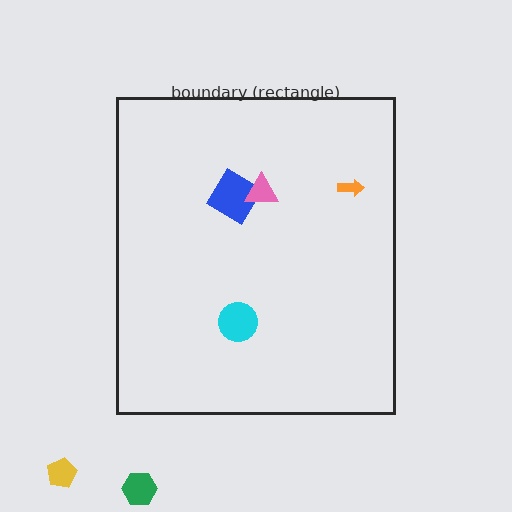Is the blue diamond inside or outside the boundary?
Inside.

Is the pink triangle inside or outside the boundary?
Inside.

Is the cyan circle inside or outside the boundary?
Inside.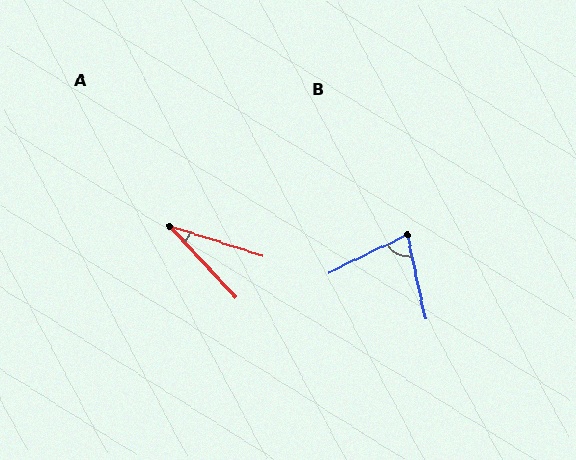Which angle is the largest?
B, at approximately 77 degrees.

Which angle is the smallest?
A, at approximately 29 degrees.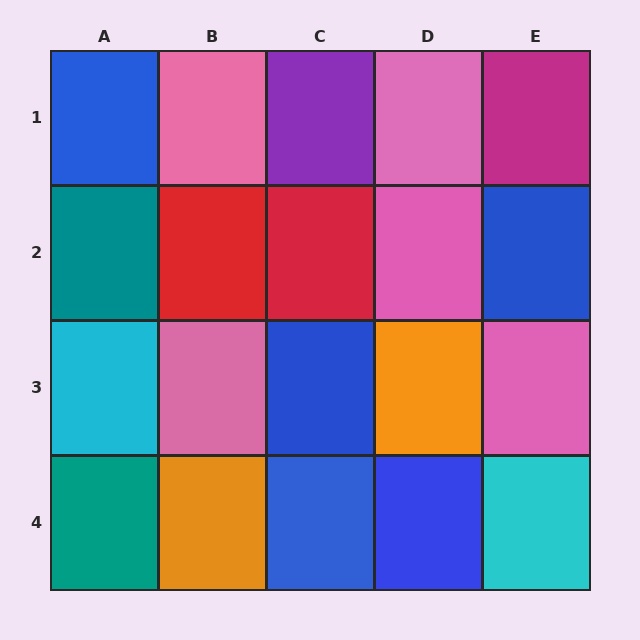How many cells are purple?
1 cell is purple.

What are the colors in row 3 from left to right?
Cyan, pink, blue, orange, pink.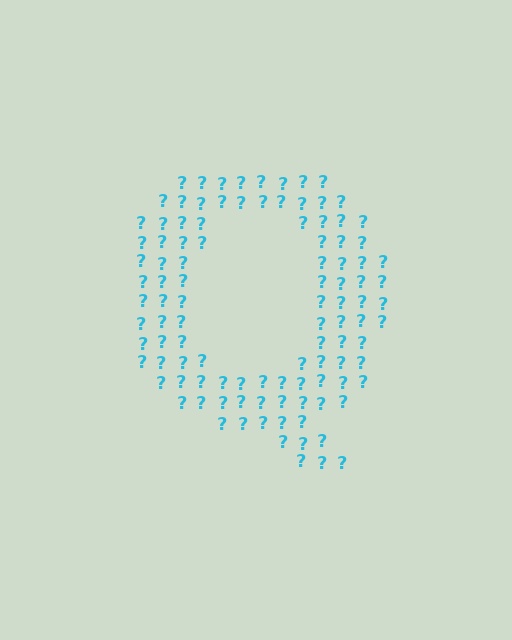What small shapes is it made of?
It is made of small question marks.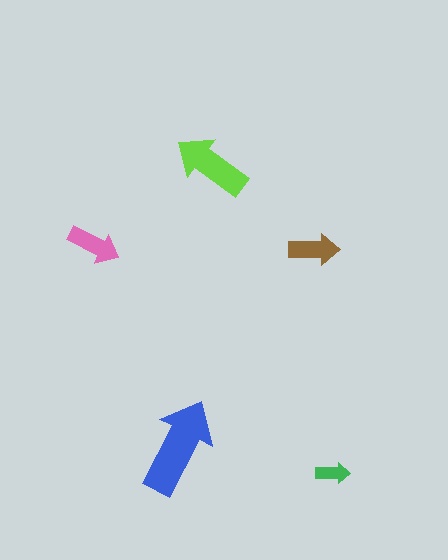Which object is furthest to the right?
The green arrow is rightmost.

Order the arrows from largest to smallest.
the blue one, the lime one, the pink one, the brown one, the green one.